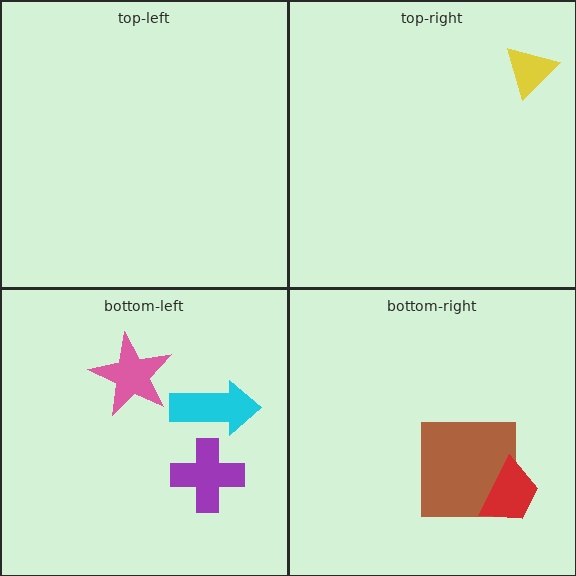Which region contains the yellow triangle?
The top-right region.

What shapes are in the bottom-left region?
The cyan arrow, the purple cross, the pink star.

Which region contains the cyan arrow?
The bottom-left region.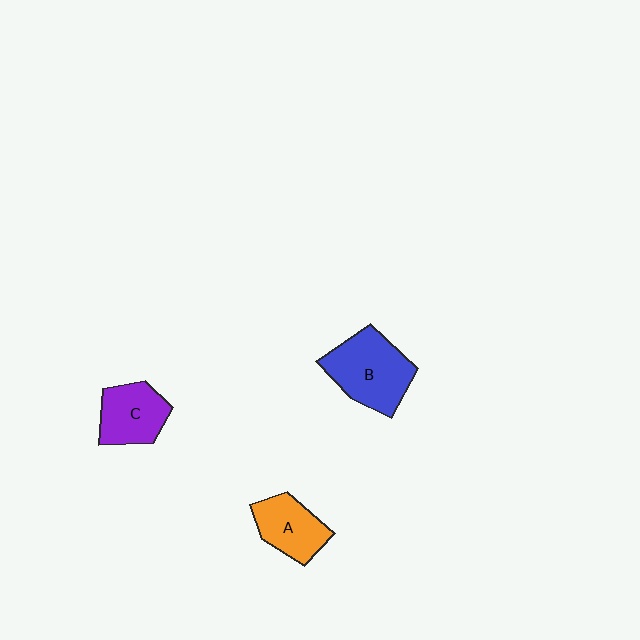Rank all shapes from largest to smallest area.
From largest to smallest: B (blue), C (purple), A (orange).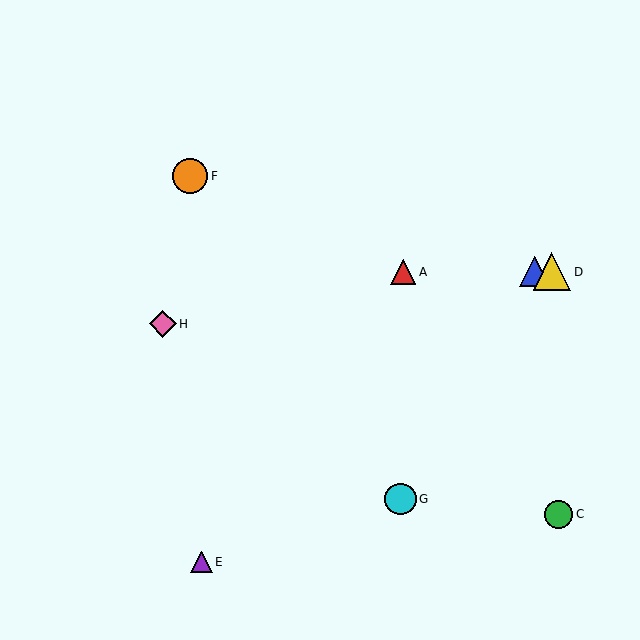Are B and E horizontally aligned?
No, B is at y≈272 and E is at y≈562.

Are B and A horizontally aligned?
Yes, both are at y≈272.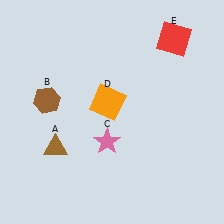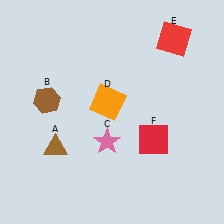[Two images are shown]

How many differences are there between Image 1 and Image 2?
There is 1 difference between the two images.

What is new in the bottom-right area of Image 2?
A red square (F) was added in the bottom-right area of Image 2.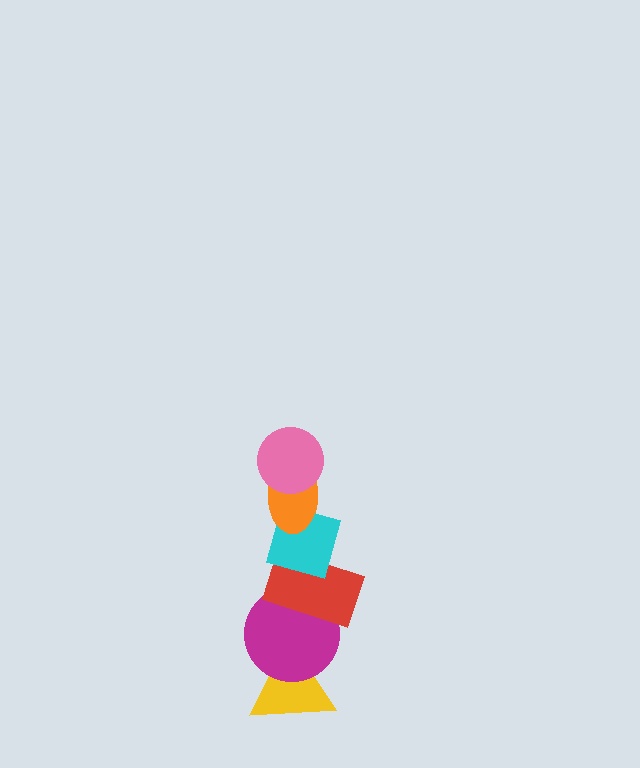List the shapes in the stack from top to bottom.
From top to bottom: the pink circle, the orange ellipse, the cyan diamond, the red rectangle, the magenta circle, the yellow triangle.